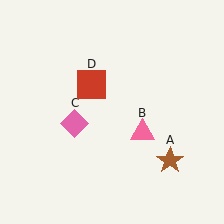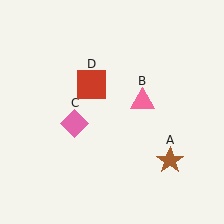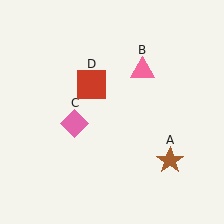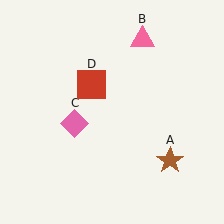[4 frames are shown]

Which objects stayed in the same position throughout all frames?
Brown star (object A) and pink diamond (object C) and red square (object D) remained stationary.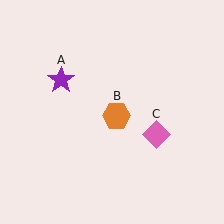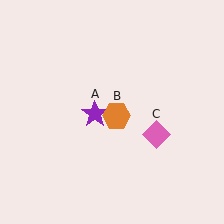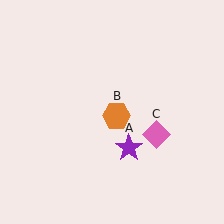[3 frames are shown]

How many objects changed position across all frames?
1 object changed position: purple star (object A).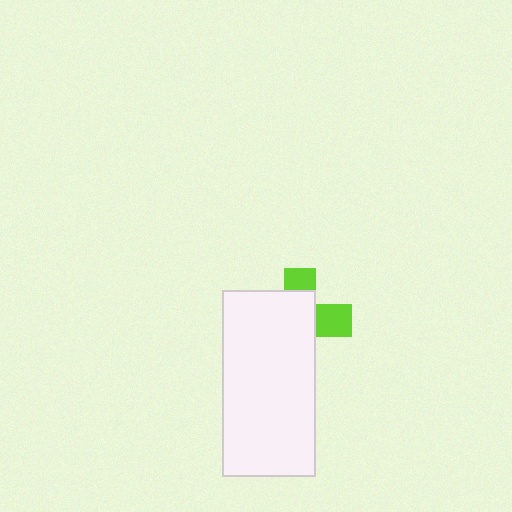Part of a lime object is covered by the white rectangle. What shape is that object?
It is a cross.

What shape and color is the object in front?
The object in front is a white rectangle.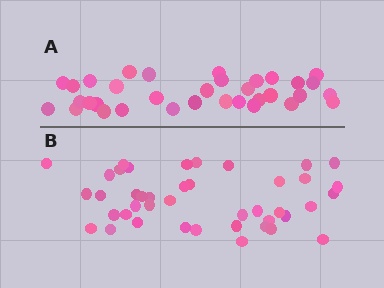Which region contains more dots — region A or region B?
Region B (the bottom region) has more dots.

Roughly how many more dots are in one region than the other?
Region B has roughly 8 or so more dots than region A.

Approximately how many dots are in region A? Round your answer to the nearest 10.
About 30 dots. (The exact count is 34, which rounds to 30.)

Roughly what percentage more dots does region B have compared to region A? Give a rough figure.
About 25% more.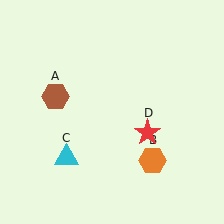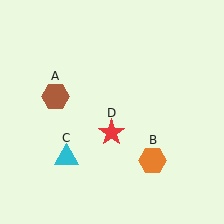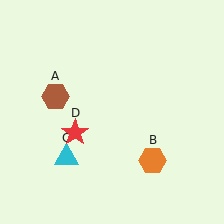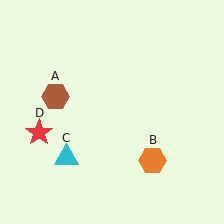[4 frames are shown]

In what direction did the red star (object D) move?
The red star (object D) moved left.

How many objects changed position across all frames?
1 object changed position: red star (object D).